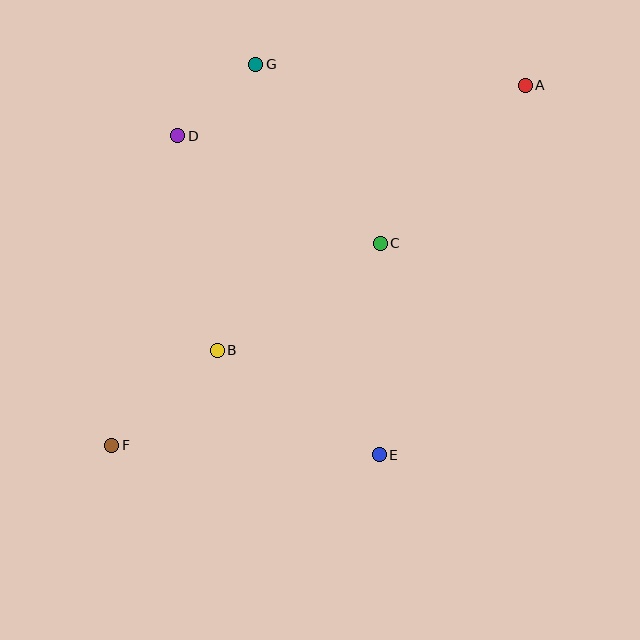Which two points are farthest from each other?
Points A and F are farthest from each other.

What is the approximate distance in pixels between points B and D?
The distance between B and D is approximately 218 pixels.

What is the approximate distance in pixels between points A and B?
The distance between A and B is approximately 406 pixels.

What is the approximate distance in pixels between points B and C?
The distance between B and C is approximately 195 pixels.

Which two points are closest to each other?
Points D and G are closest to each other.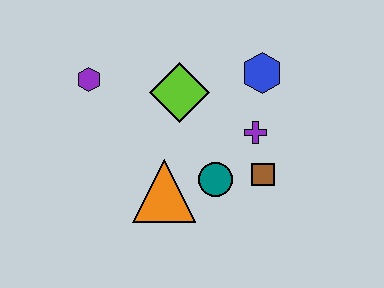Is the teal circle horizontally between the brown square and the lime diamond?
Yes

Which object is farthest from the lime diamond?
The brown square is farthest from the lime diamond.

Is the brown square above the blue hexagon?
No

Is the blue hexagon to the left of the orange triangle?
No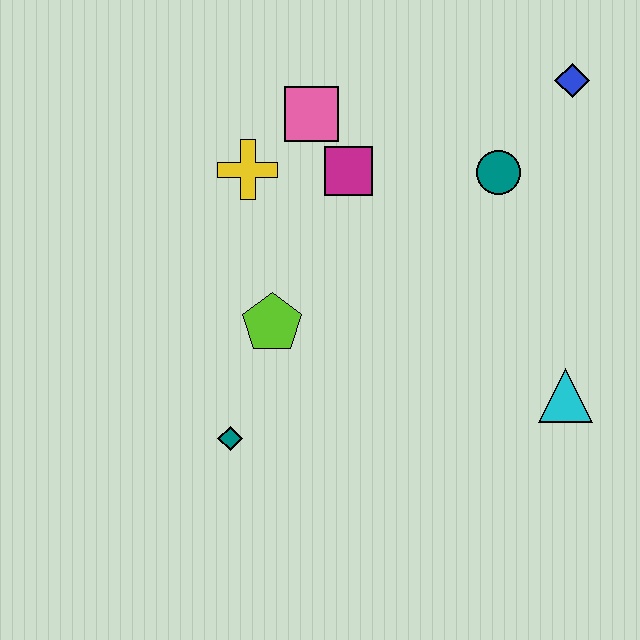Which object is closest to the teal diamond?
The lime pentagon is closest to the teal diamond.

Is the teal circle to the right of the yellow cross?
Yes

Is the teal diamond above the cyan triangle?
No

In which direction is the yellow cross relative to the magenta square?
The yellow cross is to the left of the magenta square.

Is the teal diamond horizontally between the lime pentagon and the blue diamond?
No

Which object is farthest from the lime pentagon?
The blue diamond is farthest from the lime pentagon.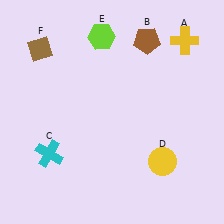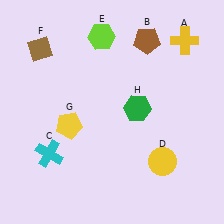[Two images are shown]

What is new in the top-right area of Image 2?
A green hexagon (H) was added in the top-right area of Image 2.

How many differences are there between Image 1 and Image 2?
There are 2 differences between the two images.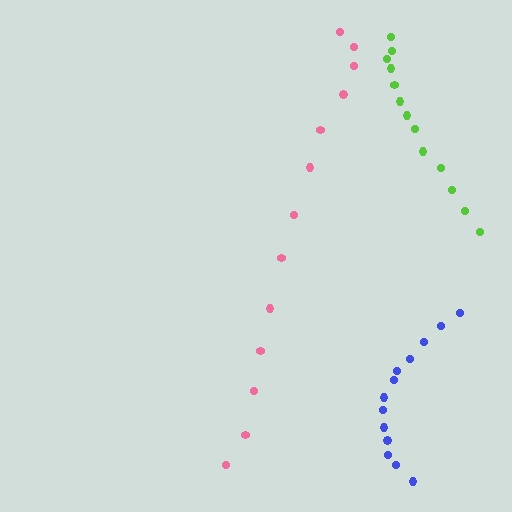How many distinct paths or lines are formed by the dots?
There are 3 distinct paths.